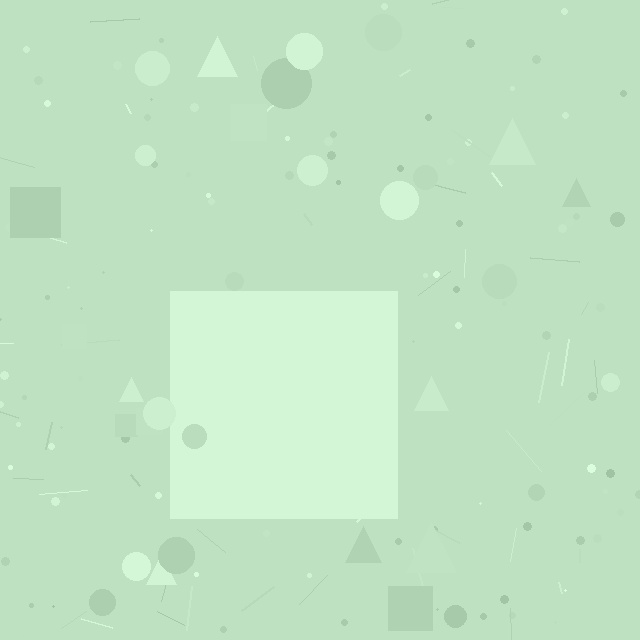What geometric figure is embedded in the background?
A square is embedded in the background.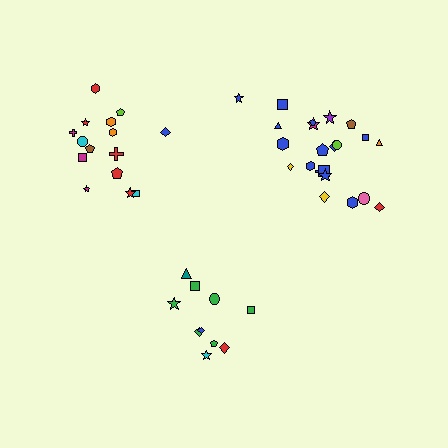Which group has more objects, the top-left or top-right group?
The top-right group.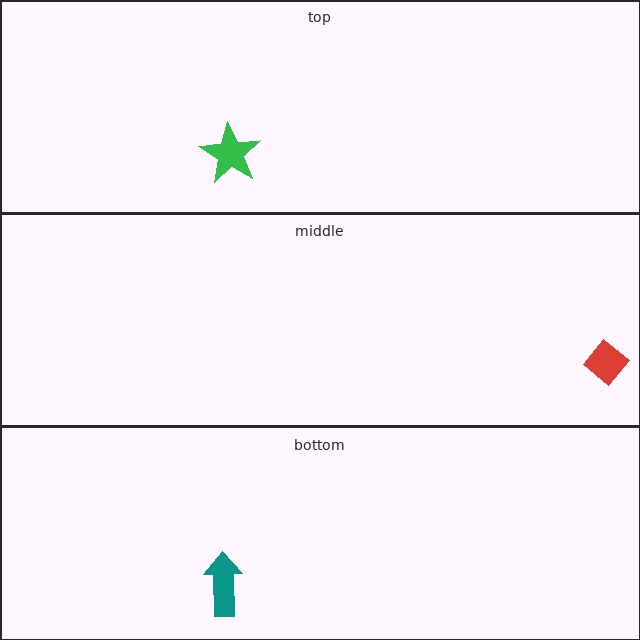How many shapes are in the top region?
1.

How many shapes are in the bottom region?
1.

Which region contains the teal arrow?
The bottom region.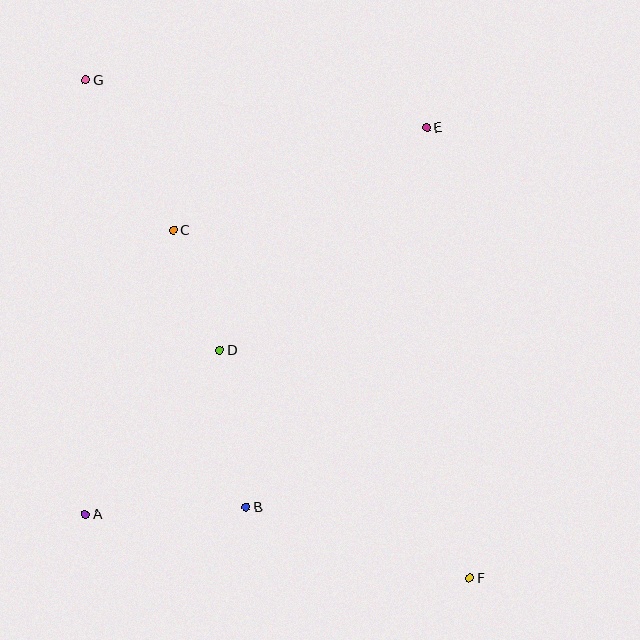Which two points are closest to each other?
Points C and D are closest to each other.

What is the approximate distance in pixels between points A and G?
The distance between A and G is approximately 434 pixels.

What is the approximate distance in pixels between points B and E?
The distance between B and E is approximately 420 pixels.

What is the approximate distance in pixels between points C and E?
The distance between C and E is approximately 273 pixels.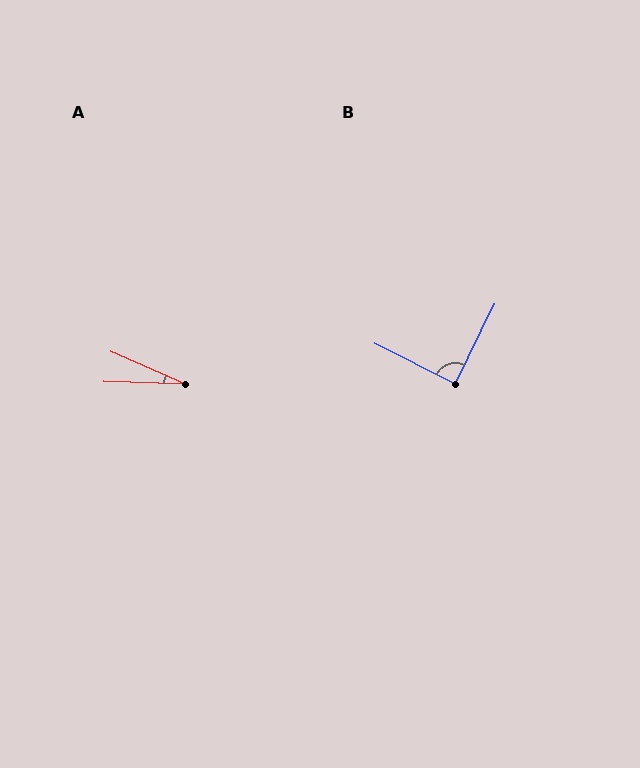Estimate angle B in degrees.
Approximately 89 degrees.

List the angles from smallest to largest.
A (22°), B (89°).